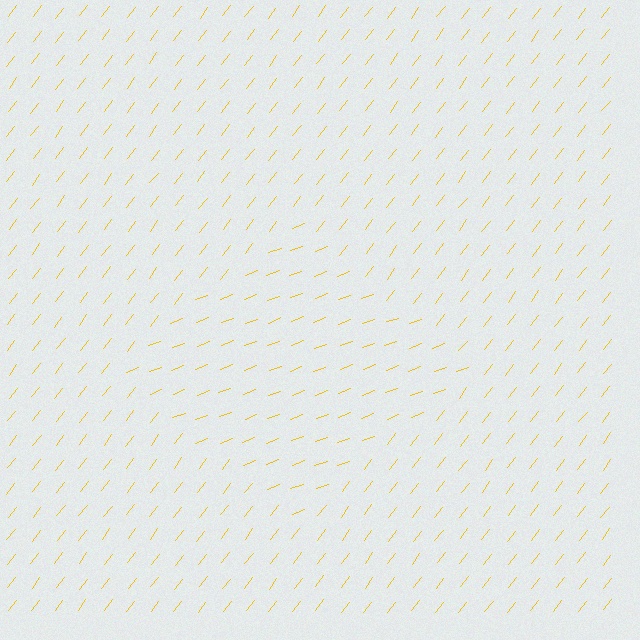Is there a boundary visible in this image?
Yes, there is a texture boundary formed by a change in line orientation.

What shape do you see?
I see a diamond.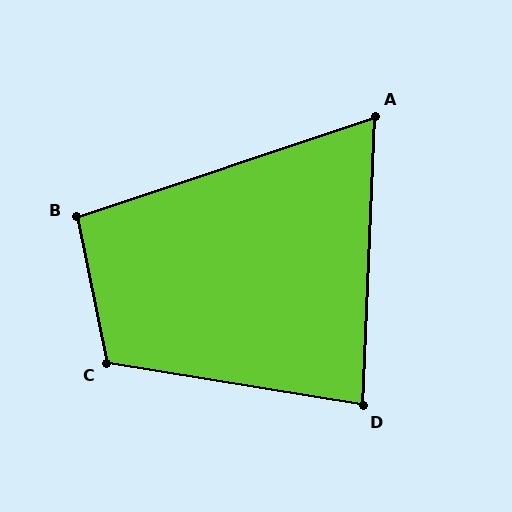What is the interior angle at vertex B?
Approximately 97 degrees (obtuse).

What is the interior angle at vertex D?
Approximately 83 degrees (acute).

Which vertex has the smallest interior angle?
A, at approximately 69 degrees.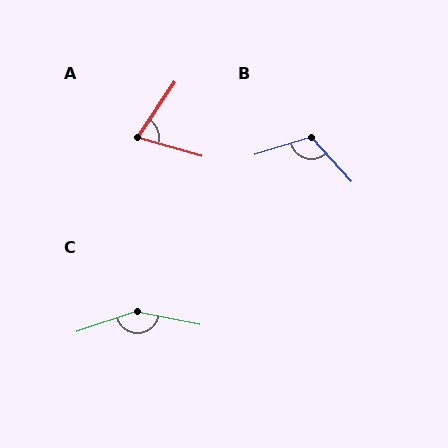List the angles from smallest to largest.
A (72°), B (115°), C (151°).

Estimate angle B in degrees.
Approximately 115 degrees.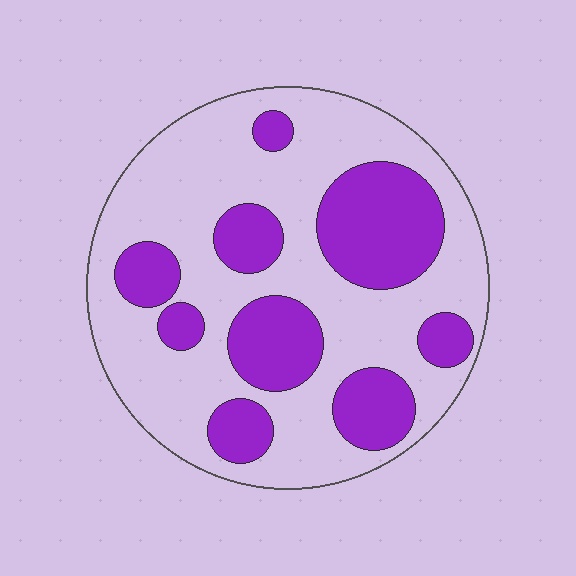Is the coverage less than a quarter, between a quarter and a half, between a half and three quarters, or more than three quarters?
Between a quarter and a half.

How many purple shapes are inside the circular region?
9.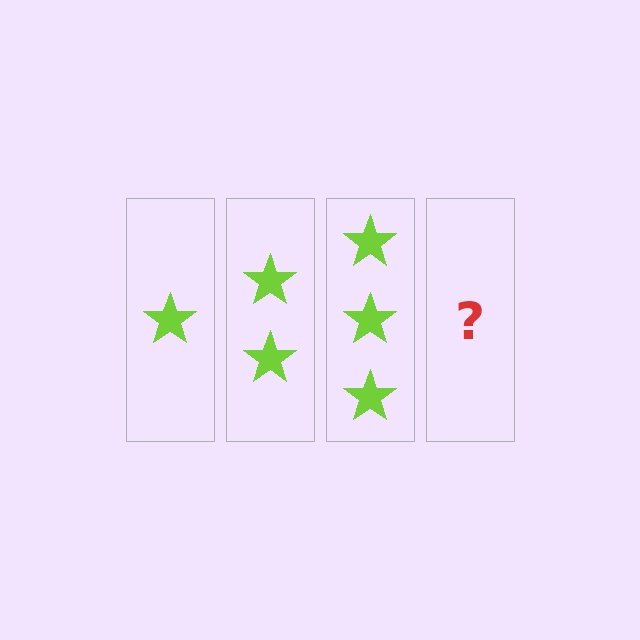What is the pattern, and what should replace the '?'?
The pattern is that each step adds one more star. The '?' should be 4 stars.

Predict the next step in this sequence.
The next step is 4 stars.